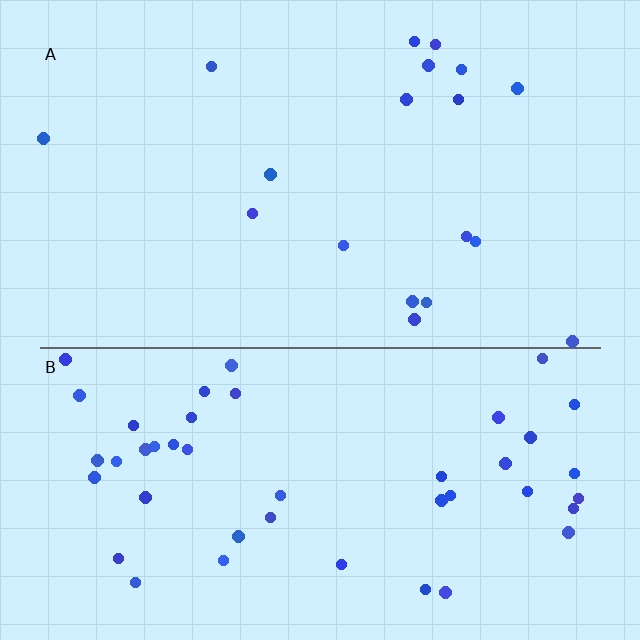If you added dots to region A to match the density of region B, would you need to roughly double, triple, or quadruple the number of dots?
Approximately triple.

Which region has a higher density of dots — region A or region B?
B (the bottom).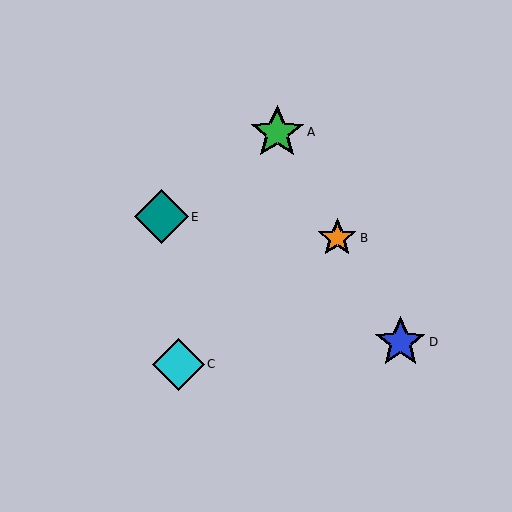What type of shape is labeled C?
Shape C is a cyan diamond.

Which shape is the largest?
The green star (labeled A) is the largest.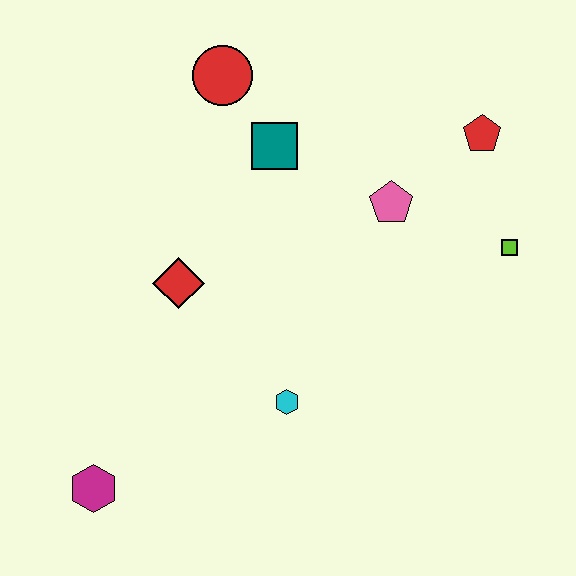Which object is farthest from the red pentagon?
The magenta hexagon is farthest from the red pentagon.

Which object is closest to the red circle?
The teal square is closest to the red circle.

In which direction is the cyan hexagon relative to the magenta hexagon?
The cyan hexagon is to the right of the magenta hexagon.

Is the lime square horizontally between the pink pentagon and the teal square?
No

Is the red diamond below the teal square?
Yes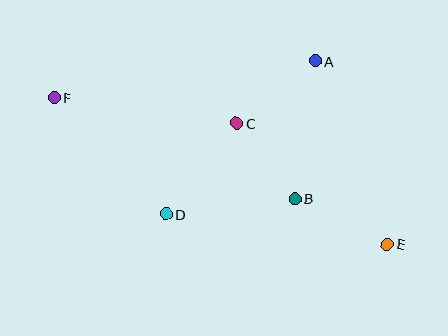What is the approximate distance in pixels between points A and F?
The distance between A and F is approximately 264 pixels.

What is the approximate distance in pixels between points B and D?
The distance between B and D is approximately 130 pixels.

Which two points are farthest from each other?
Points E and F are farthest from each other.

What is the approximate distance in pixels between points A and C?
The distance between A and C is approximately 100 pixels.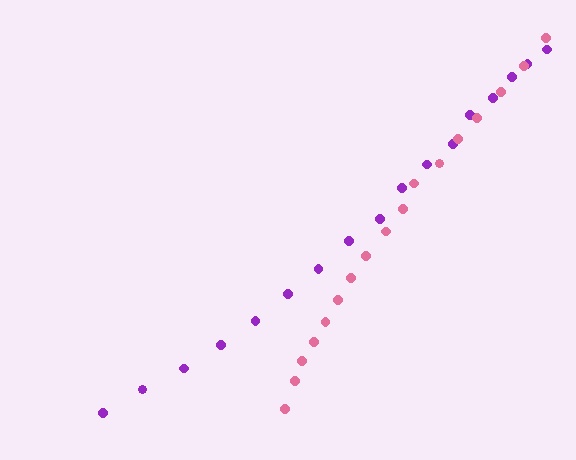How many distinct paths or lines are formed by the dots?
There are 2 distinct paths.